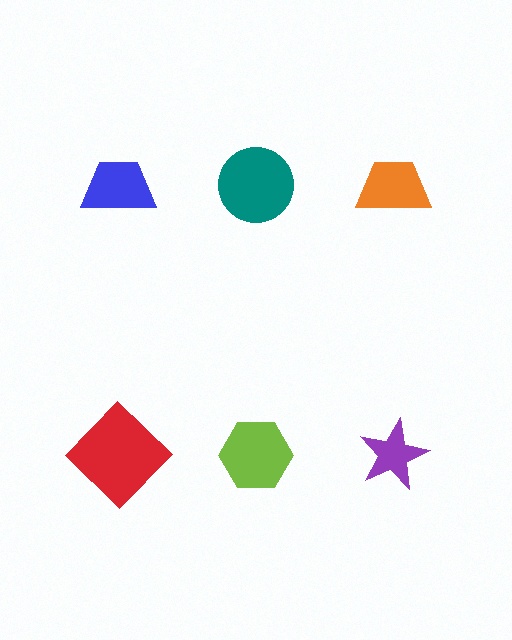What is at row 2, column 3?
A purple star.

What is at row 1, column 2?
A teal circle.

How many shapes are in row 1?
3 shapes.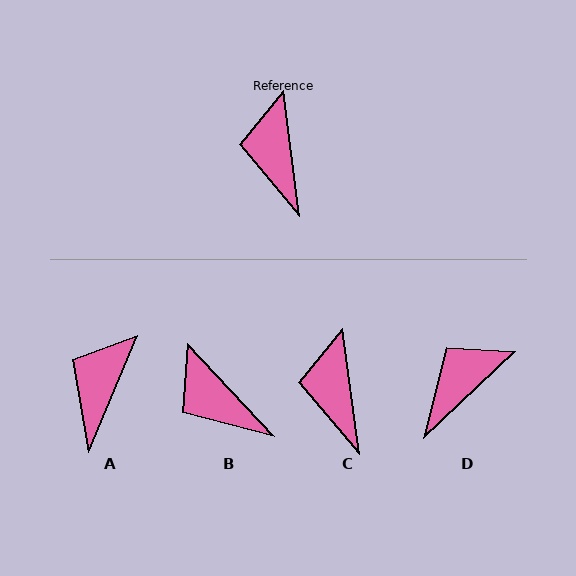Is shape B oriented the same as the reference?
No, it is off by about 36 degrees.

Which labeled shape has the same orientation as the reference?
C.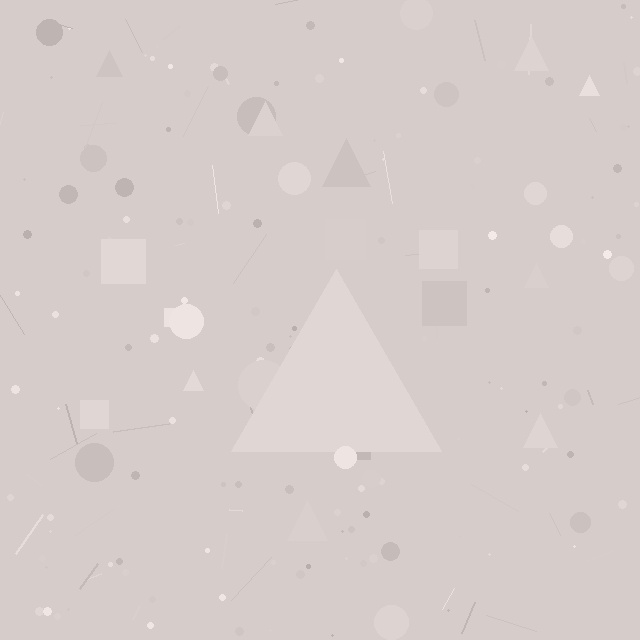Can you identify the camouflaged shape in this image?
The camouflaged shape is a triangle.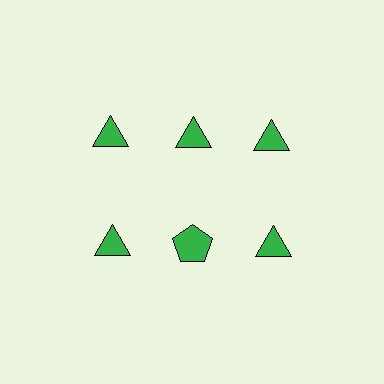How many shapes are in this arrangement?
There are 6 shapes arranged in a grid pattern.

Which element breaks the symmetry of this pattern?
The green pentagon in the second row, second from left column breaks the symmetry. All other shapes are green triangles.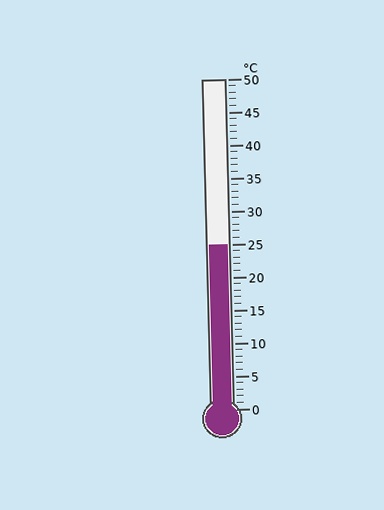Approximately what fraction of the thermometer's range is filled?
The thermometer is filled to approximately 50% of its range.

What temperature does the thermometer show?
The thermometer shows approximately 25°C.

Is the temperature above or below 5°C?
The temperature is above 5°C.